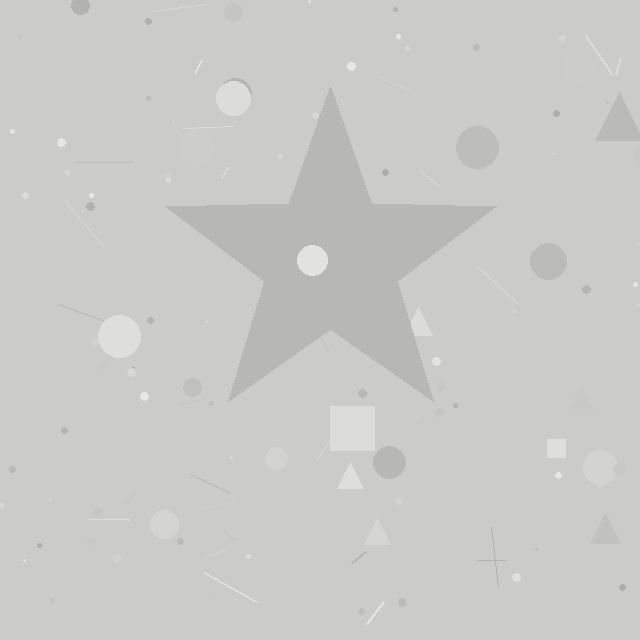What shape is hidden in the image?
A star is hidden in the image.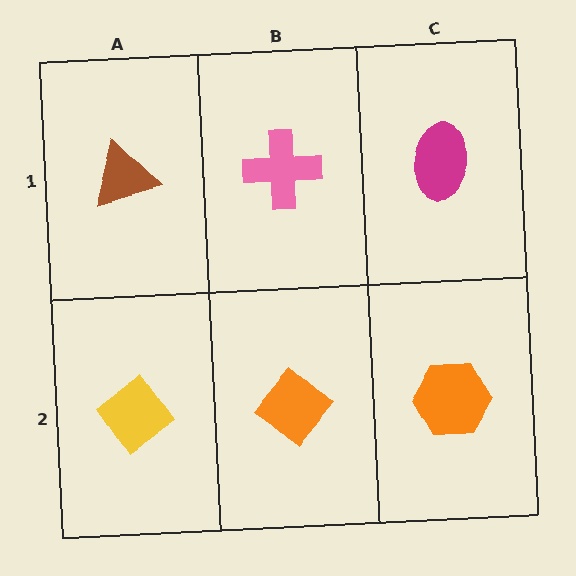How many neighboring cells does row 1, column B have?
3.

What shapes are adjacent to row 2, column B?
A pink cross (row 1, column B), a yellow diamond (row 2, column A), an orange hexagon (row 2, column C).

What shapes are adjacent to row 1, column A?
A yellow diamond (row 2, column A), a pink cross (row 1, column B).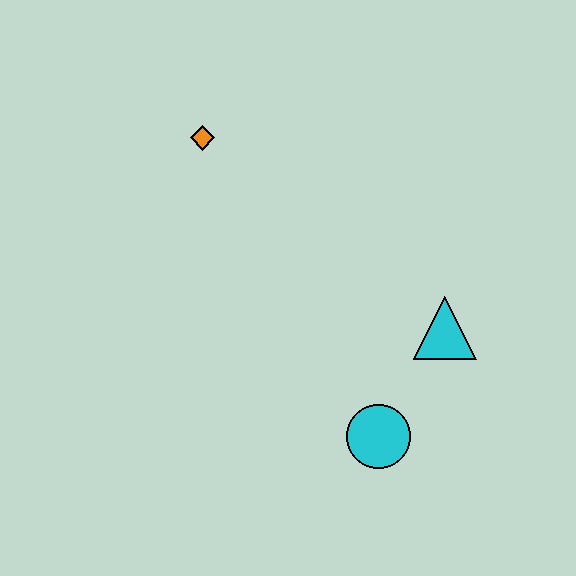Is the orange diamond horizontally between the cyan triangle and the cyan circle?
No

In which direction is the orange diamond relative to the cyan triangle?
The orange diamond is to the left of the cyan triangle.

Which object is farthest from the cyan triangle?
The orange diamond is farthest from the cyan triangle.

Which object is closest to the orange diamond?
The cyan triangle is closest to the orange diamond.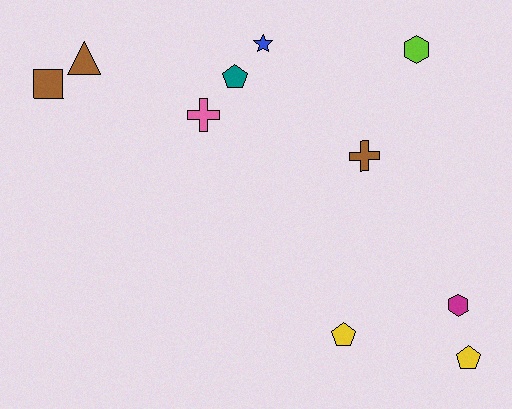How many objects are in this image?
There are 10 objects.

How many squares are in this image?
There is 1 square.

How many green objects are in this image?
There are no green objects.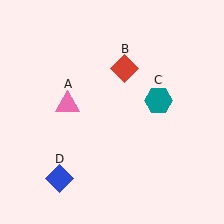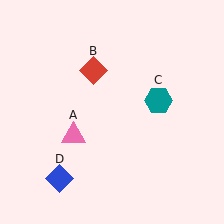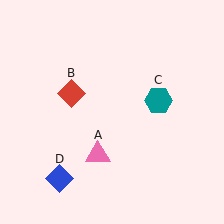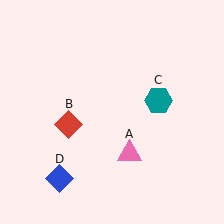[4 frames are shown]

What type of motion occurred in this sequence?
The pink triangle (object A), red diamond (object B) rotated counterclockwise around the center of the scene.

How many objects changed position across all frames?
2 objects changed position: pink triangle (object A), red diamond (object B).